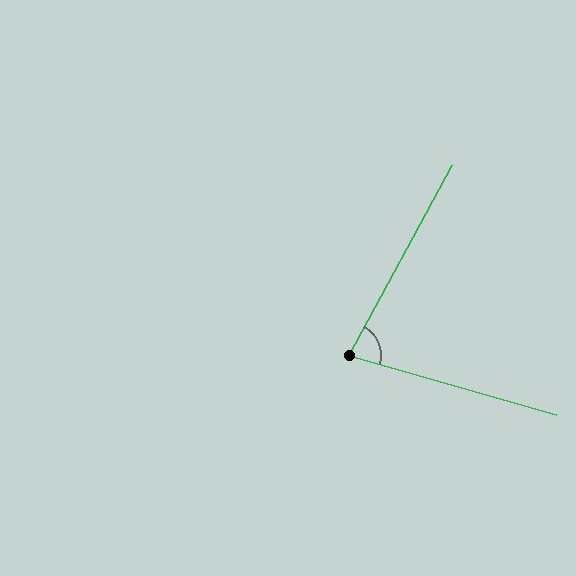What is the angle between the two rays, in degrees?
Approximately 77 degrees.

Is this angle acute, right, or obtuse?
It is acute.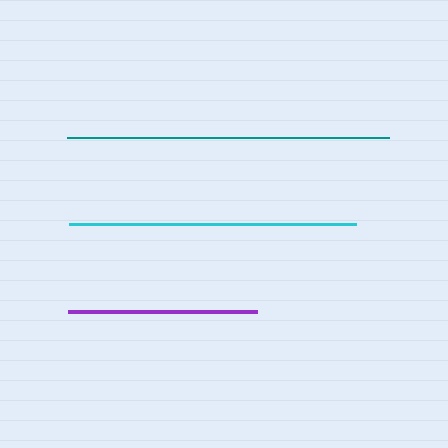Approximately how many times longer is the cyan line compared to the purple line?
The cyan line is approximately 1.5 times the length of the purple line.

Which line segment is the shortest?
The purple line is the shortest at approximately 190 pixels.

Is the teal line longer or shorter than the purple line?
The teal line is longer than the purple line.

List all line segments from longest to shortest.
From longest to shortest: teal, cyan, purple.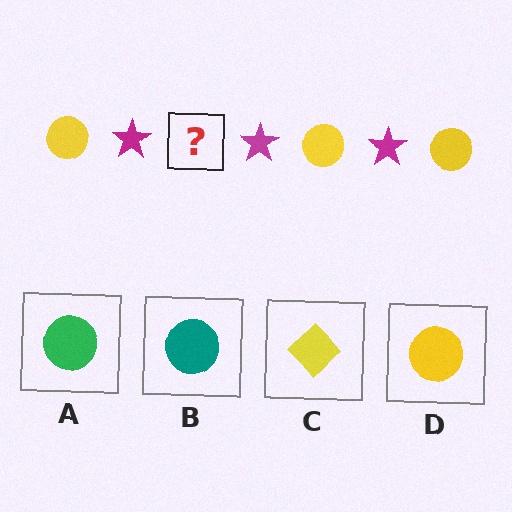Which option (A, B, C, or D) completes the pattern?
D.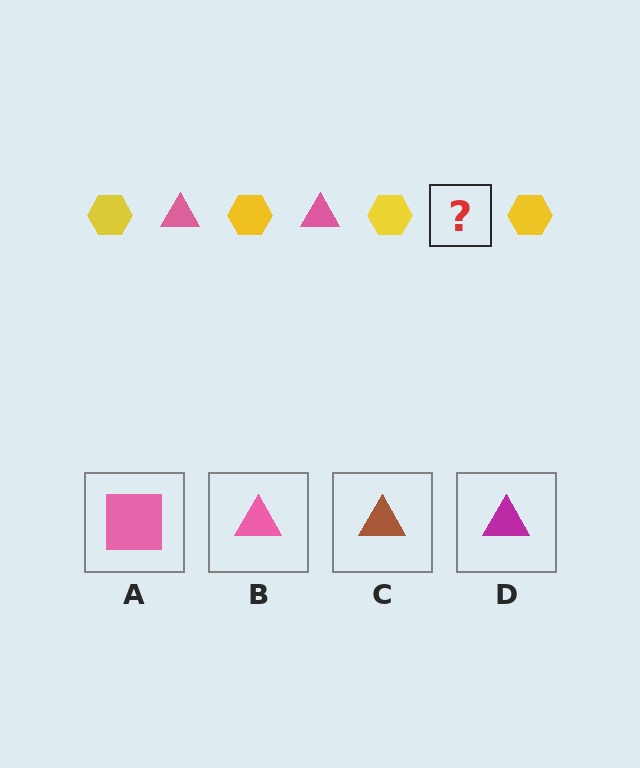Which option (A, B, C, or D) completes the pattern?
B.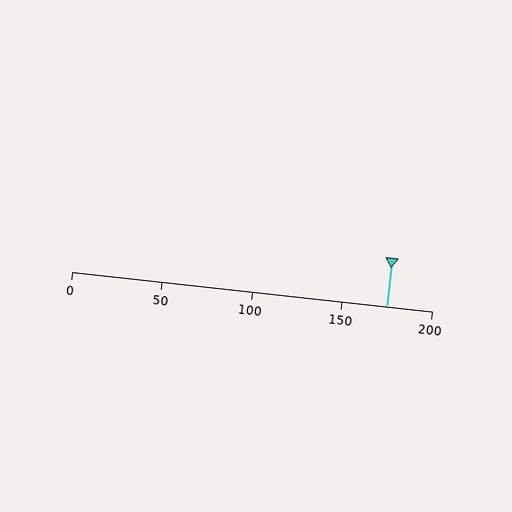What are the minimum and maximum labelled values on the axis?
The axis runs from 0 to 200.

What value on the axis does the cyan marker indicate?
The marker indicates approximately 175.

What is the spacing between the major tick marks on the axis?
The major ticks are spaced 50 apart.